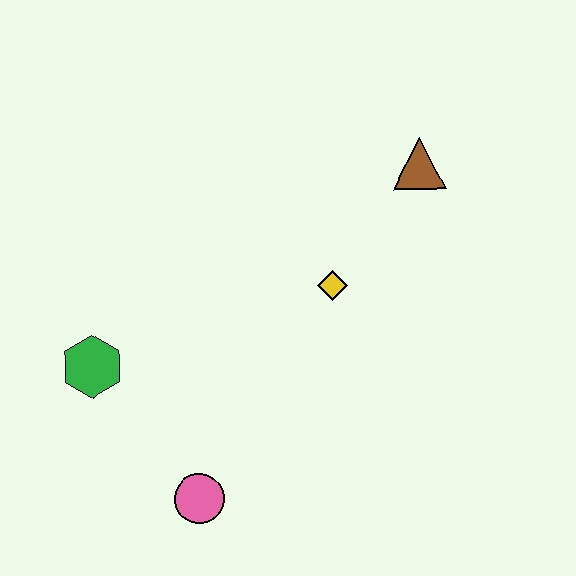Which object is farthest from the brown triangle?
The pink circle is farthest from the brown triangle.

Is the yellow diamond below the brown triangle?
Yes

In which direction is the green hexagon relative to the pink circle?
The green hexagon is above the pink circle.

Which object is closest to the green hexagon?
The pink circle is closest to the green hexagon.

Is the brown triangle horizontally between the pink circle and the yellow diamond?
No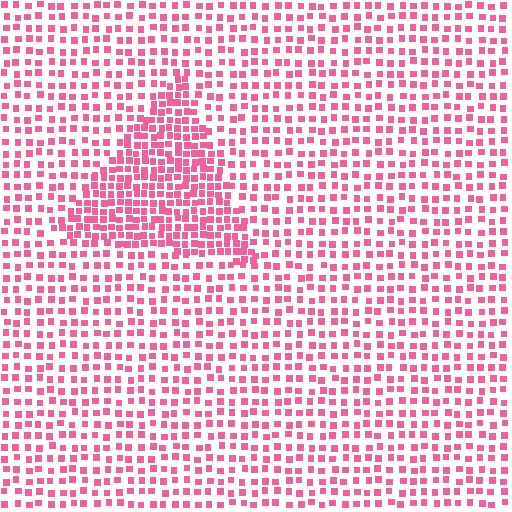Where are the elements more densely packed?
The elements are more densely packed inside the triangle boundary.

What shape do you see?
I see a triangle.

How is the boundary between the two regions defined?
The boundary is defined by a change in element density (approximately 1.9x ratio). All elements are the same color, size, and shape.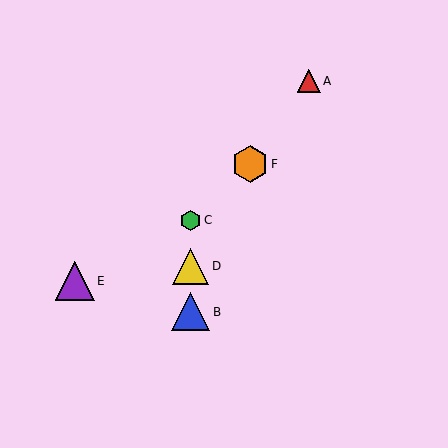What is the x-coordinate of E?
Object E is at x≈75.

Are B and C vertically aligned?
Yes, both are at x≈191.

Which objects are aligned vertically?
Objects B, C, D are aligned vertically.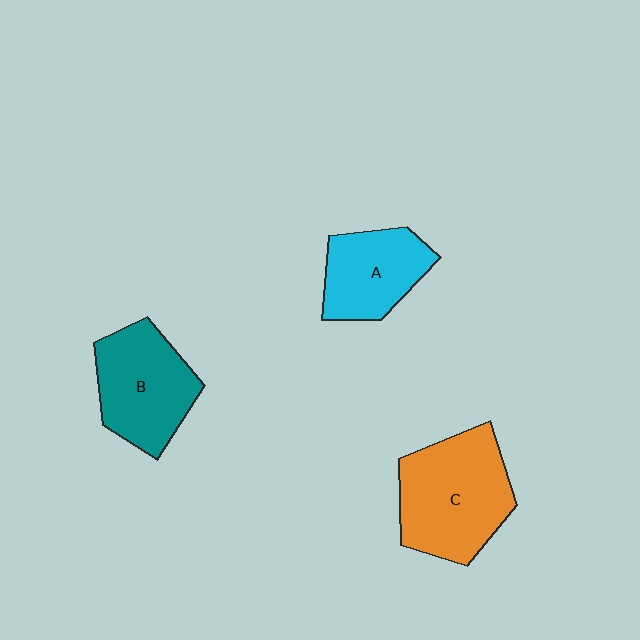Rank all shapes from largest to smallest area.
From largest to smallest: C (orange), B (teal), A (cyan).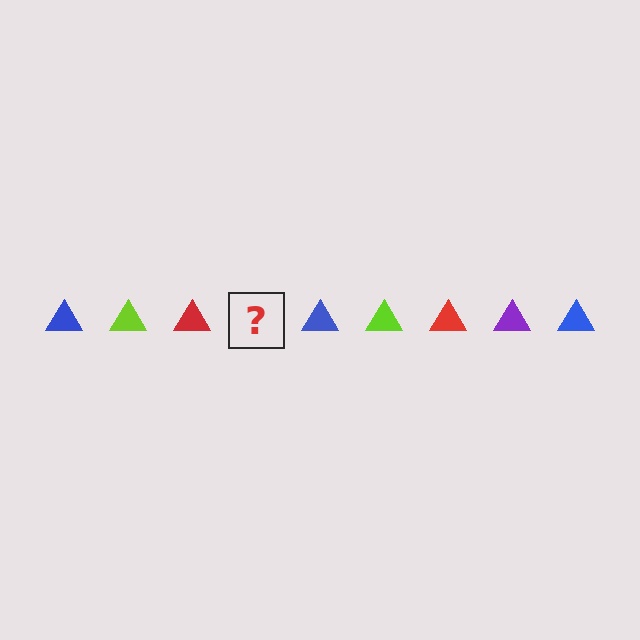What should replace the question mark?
The question mark should be replaced with a purple triangle.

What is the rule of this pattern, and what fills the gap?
The rule is that the pattern cycles through blue, lime, red, purple triangles. The gap should be filled with a purple triangle.